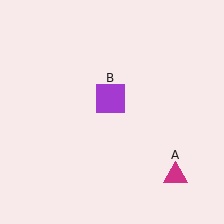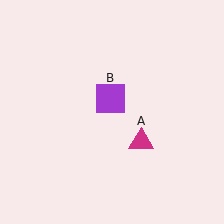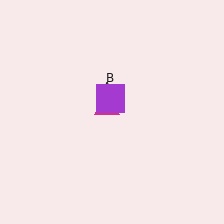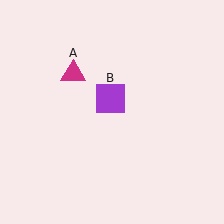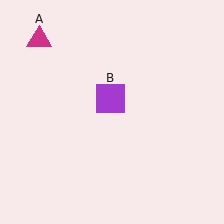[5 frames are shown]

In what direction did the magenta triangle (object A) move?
The magenta triangle (object A) moved up and to the left.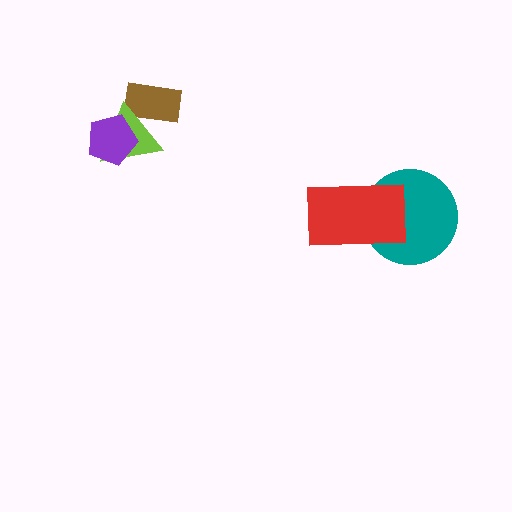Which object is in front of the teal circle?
The red rectangle is in front of the teal circle.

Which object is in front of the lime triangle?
The purple pentagon is in front of the lime triangle.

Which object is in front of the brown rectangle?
The lime triangle is in front of the brown rectangle.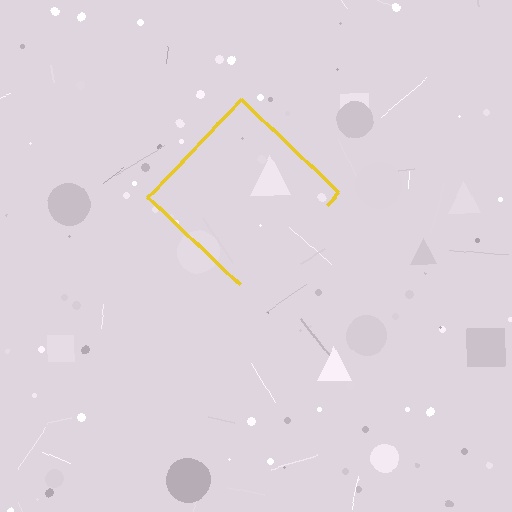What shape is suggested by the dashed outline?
The dashed outline suggests a diamond.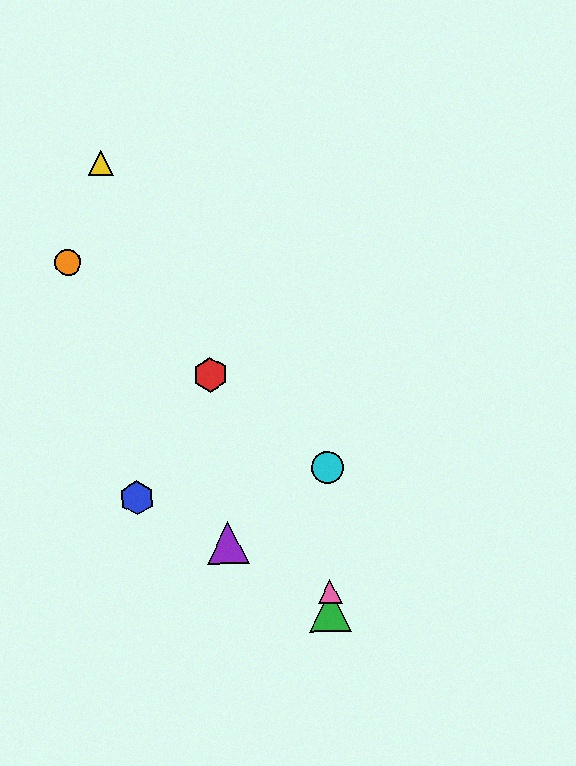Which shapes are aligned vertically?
The green triangle, the cyan circle, the pink triangle are aligned vertically.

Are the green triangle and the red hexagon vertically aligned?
No, the green triangle is at x≈331 and the red hexagon is at x≈211.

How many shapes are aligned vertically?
3 shapes (the green triangle, the cyan circle, the pink triangle) are aligned vertically.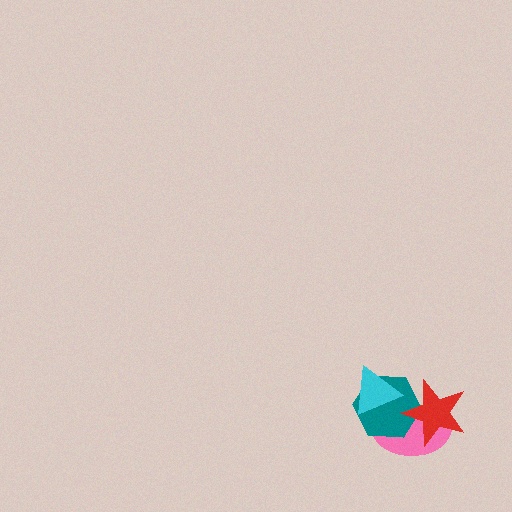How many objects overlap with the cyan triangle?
2 objects overlap with the cyan triangle.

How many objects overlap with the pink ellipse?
3 objects overlap with the pink ellipse.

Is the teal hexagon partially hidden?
Yes, it is partially covered by another shape.